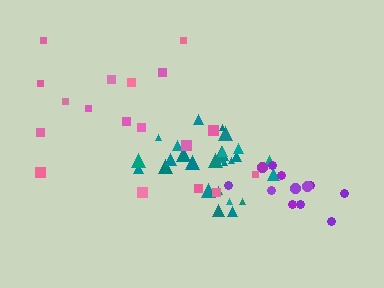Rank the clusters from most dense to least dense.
teal, purple, pink.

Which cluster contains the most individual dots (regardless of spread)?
Teal (29).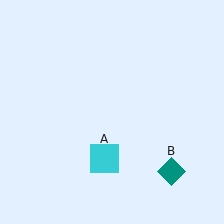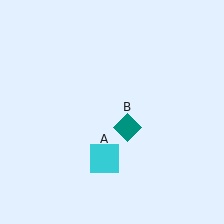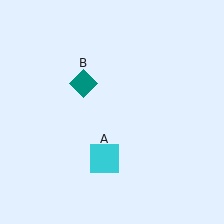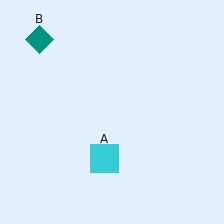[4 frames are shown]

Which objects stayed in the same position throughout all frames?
Cyan square (object A) remained stationary.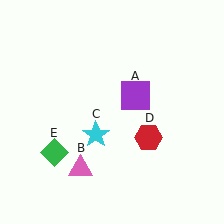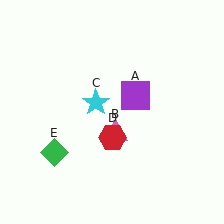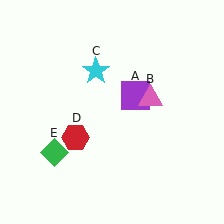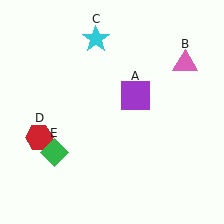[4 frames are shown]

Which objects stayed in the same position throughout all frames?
Purple square (object A) and green diamond (object E) remained stationary.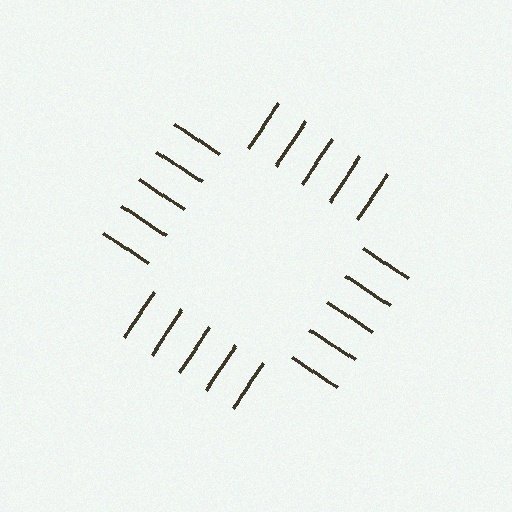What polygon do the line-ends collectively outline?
An illusory square — the line segments terminate on its edges but no continuous stroke is drawn.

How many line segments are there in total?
20 — 5 along each of the 4 edges.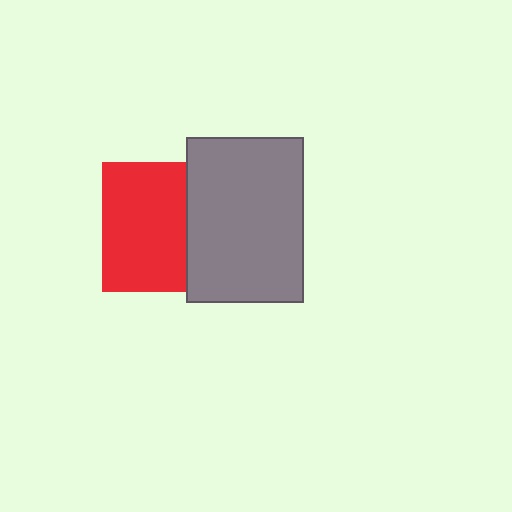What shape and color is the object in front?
The object in front is a gray rectangle.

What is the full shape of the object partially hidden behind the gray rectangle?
The partially hidden object is a red square.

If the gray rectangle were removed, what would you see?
You would see the complete red square.